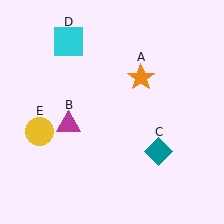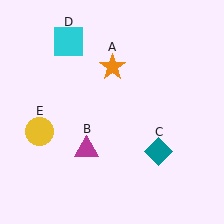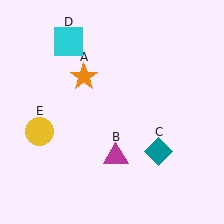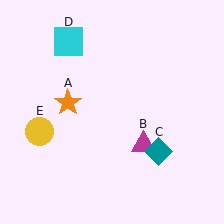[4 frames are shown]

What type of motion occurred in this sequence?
The orange star (object A), magenta triangle (object B) rotated counterclockwise around the center of the scene.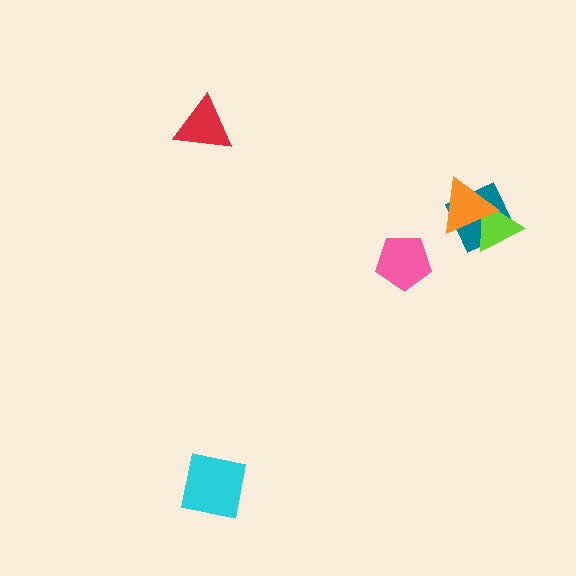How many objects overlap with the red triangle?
0 objects overlap with the red triangle.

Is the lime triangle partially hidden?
Yes, it is partially covered by another shape.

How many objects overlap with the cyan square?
0 objects overlap with the cyan square.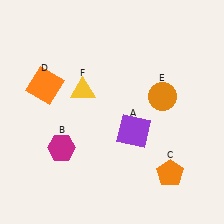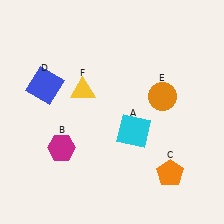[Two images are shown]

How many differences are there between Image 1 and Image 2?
There are 2 differences between the two images.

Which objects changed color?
A changed from purple to cyan. D changed from orange to blue.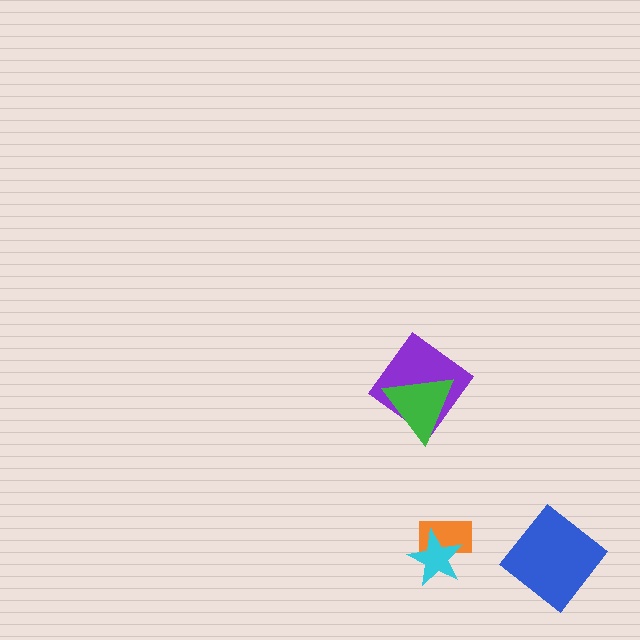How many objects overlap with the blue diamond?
0 objects overlap with the blue diamond.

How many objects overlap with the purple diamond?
1 object overlaps with the purple diamond.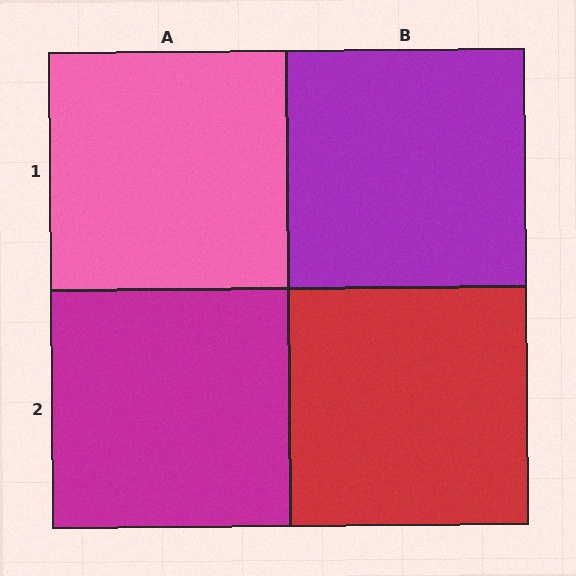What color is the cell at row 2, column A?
Magenta.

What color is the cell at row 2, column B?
Red.